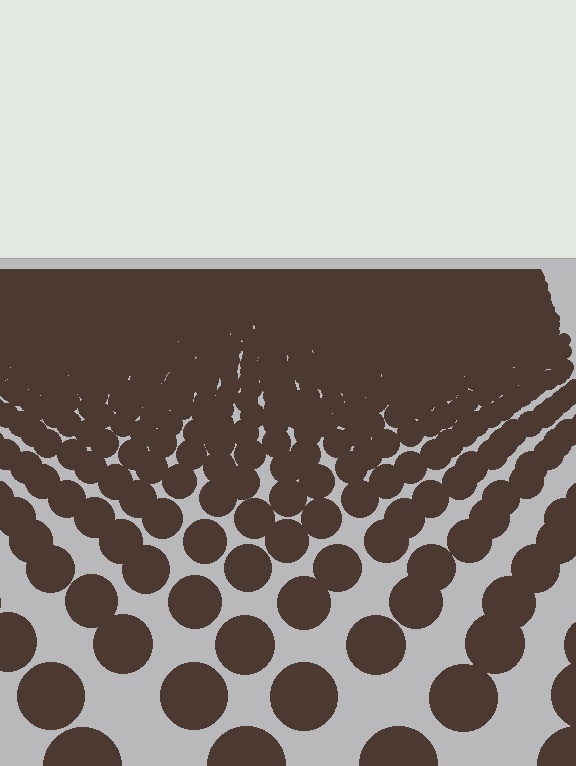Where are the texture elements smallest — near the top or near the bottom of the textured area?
Near the top.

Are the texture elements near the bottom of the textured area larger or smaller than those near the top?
Larger. Near the bottom, elements are closer to the viewer and appear at a bigger on-screen size.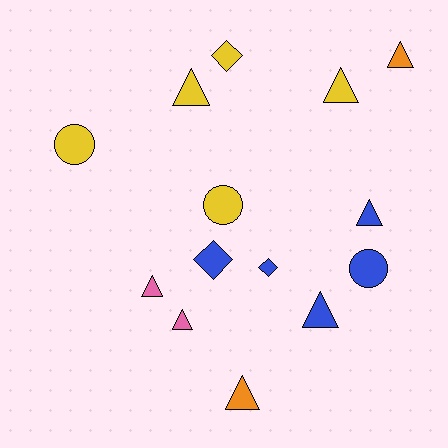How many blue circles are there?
There is 1 blue circle.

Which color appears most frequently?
Blue, with 5 objects.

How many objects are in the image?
There are 14 objects.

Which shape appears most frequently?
Triangle, with 8 objects.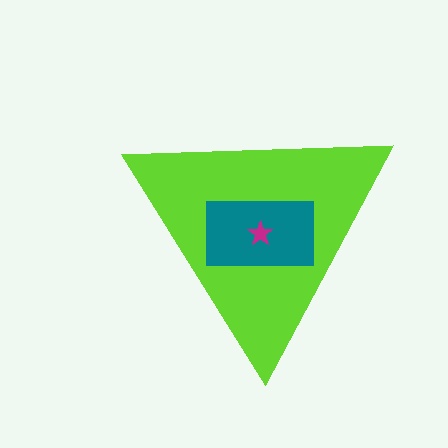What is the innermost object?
The magenta star.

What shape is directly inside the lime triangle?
The teal rectangle.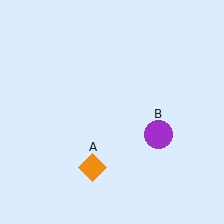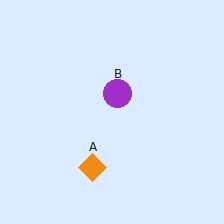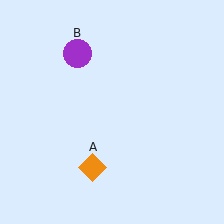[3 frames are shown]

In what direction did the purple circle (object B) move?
The purple circle (object B) moved up and to the left.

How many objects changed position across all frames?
1 object changed position: purple circle (object B).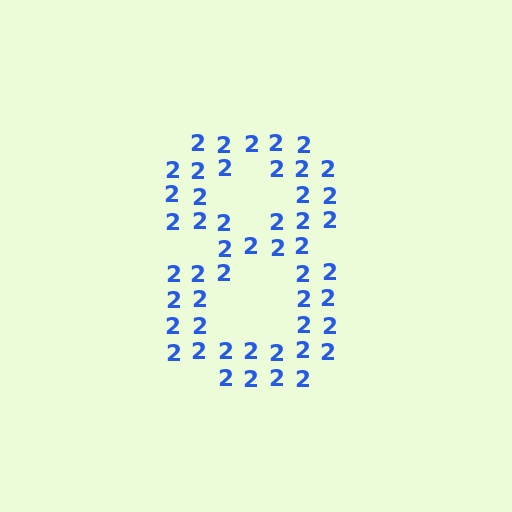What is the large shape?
The large shape is the digit 8.